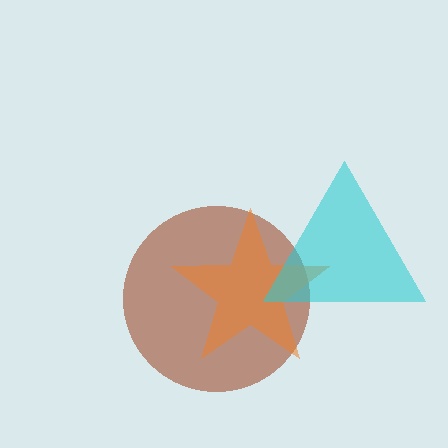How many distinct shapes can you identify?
There are 3 distinct shapes: a brown circle, an orange star, a cyan triangle.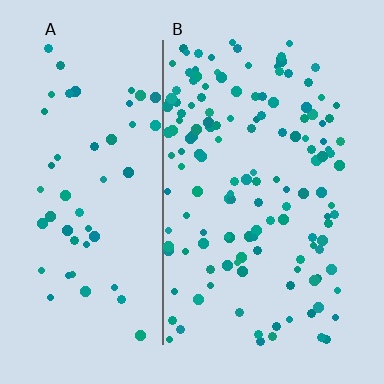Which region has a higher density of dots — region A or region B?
B (the right).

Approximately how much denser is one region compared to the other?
Approximately 2.6× — region B over region A.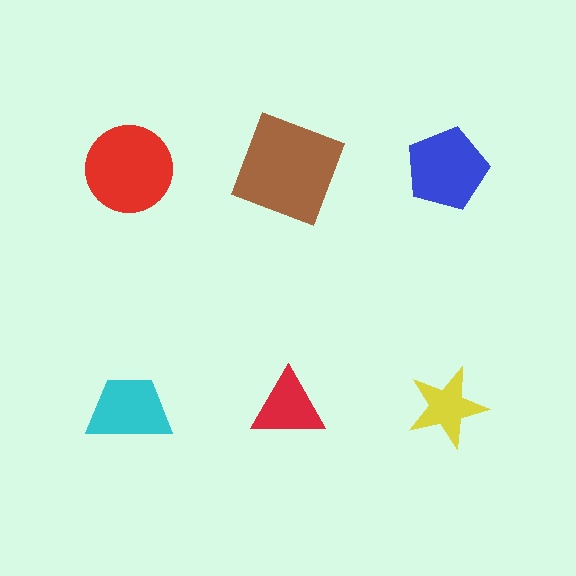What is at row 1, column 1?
A red circle.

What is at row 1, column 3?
A blue pentagon.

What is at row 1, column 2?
A brown square.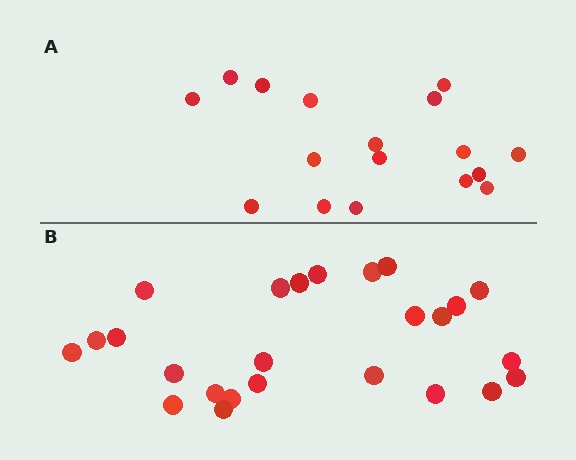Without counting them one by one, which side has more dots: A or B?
Region B (the bottom region) has more dots.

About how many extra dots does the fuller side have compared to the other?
Region B has roughly 8 or so more dots than region A.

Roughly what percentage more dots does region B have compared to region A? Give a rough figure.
About 45% more.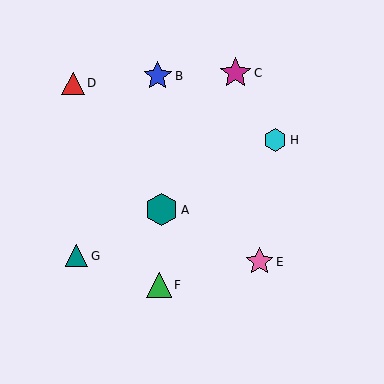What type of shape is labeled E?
Shape E is a pink star.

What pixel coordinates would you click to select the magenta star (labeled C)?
Click at (235, 73) to select the magenta star C.